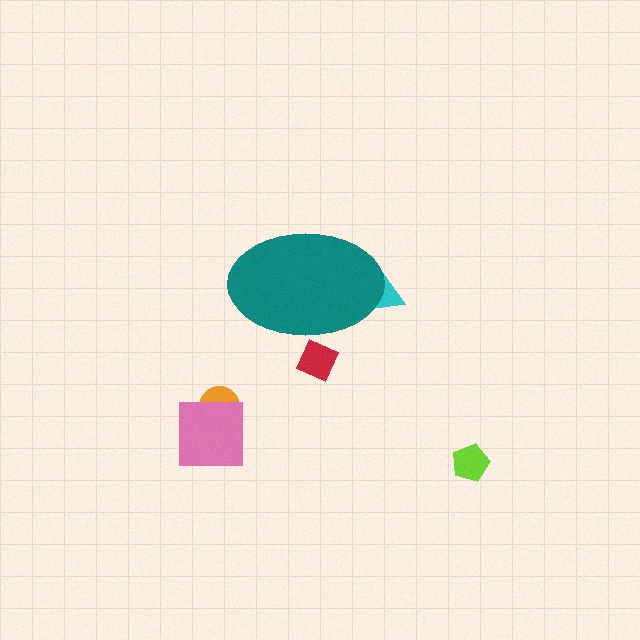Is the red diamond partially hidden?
Yes, the red diamond is partially hidden behind the teal ellipse.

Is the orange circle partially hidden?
No, the orange circle is fully visible.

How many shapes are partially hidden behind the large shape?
2 shapes are partially hidden.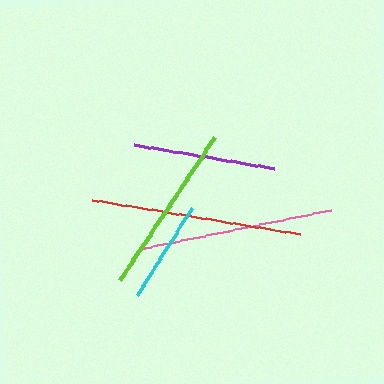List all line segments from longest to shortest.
From longest to shortest: red, pink, lime, purple, cyan.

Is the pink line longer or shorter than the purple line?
The pink line is longer than the purple line.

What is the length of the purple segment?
The purple segment is approximately 142 pixels long.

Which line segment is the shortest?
The cyan line is the shortest at approximately 103 pixels.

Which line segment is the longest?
The red line is the longest at approximately 210 pixels.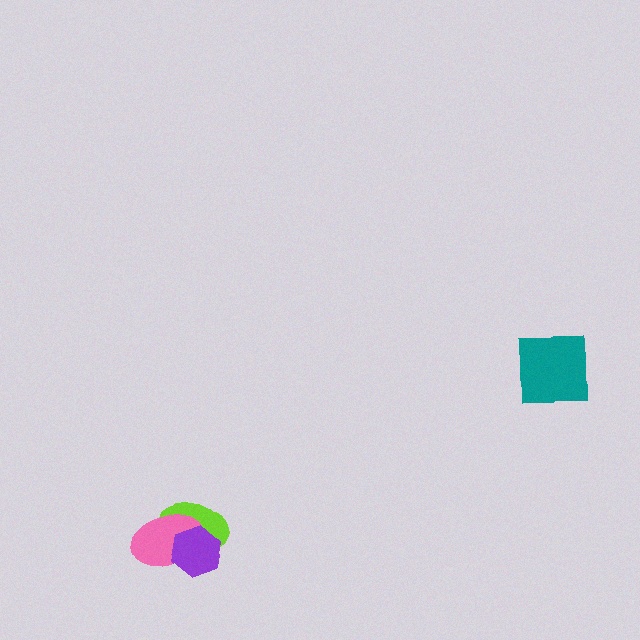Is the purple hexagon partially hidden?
No, no other shape covers it.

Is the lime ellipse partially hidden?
Yes, it is partially covered by another shape.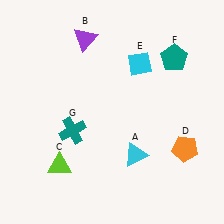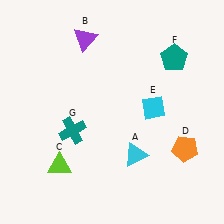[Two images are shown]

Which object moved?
The cyan diamond (E) moved down.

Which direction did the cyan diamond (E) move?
The cyan diamond (E) moved down.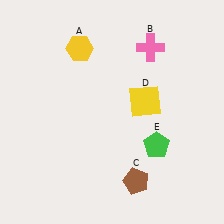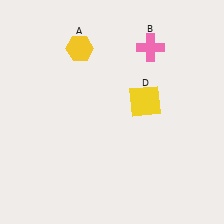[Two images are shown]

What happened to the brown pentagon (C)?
The brown pentagon (C) was removed in Image 2. It was in the bottom-right area of Image 1.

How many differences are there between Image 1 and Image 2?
There are 2 differences between the two images.